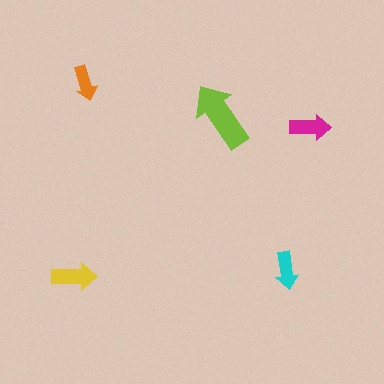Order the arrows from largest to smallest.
the lime one, the yellow one, the magenta one, the cyan one, the orange one.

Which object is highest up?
The orange arrow is topmost.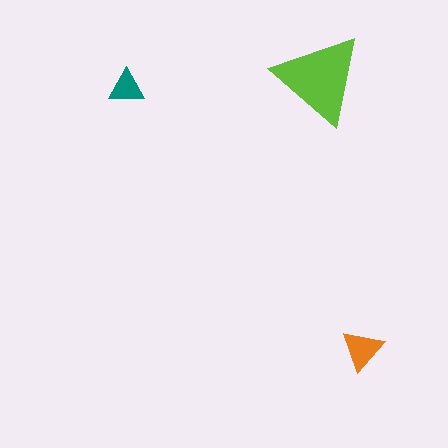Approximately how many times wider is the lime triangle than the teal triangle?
About 2.5 times wider.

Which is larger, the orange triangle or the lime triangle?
The lime one.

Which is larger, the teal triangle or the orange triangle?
The orange one.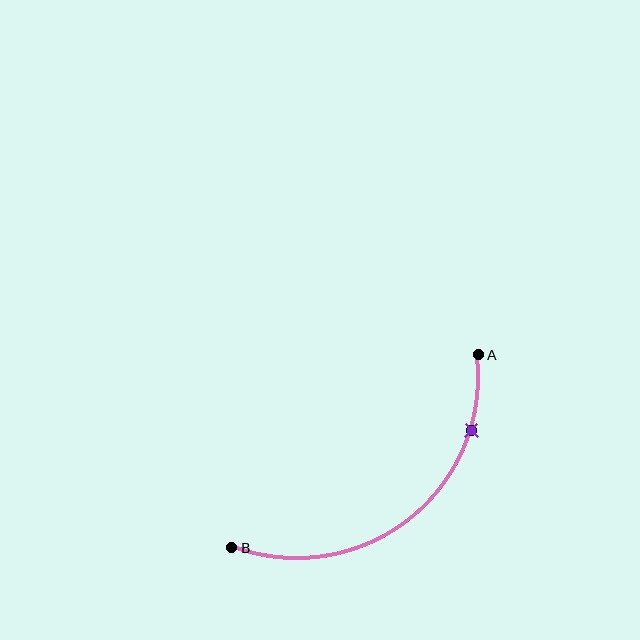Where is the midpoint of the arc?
The arc midpoint is the point on the curve farthest from the straight line joining A and B. It sits below and to the right of that line.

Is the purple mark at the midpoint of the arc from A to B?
No. The purple mark lies on the arc but is closer to endpoint A. The arc midpoint would be at the point on the curve equidistant along the arc from both A and B.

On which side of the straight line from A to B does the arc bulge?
The arc bulges below and to the right of the straight line connecting A and B.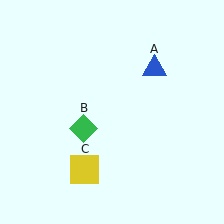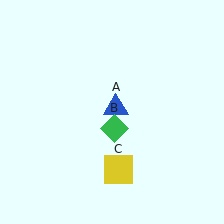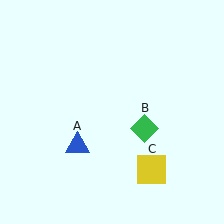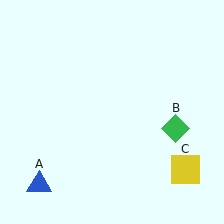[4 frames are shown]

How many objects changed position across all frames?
3 objects changed position: blue triangle (object A), green diamond (object B), yellow square (object C).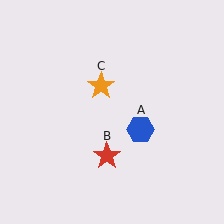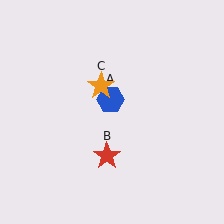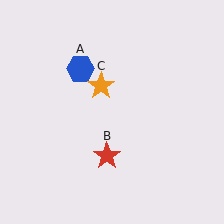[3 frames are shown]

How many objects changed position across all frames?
1 object changed position: blue hexagon (object A).